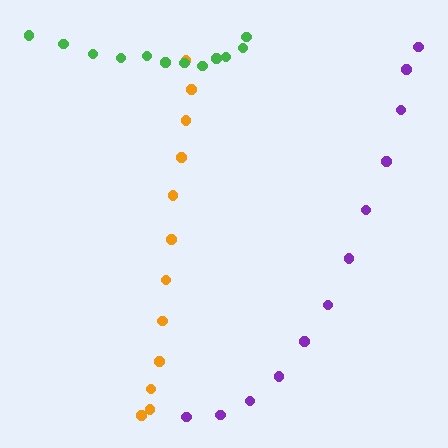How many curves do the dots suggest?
There are 3 distinct paths.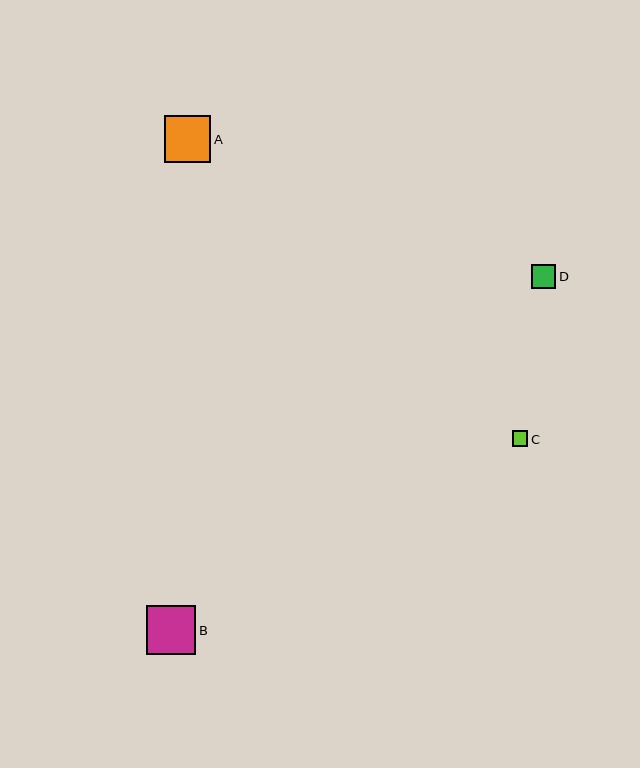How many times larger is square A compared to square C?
Square A is approximately 3.0 times the size of square C.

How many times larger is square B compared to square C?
Square B is approximately 3.1 times the size of square C.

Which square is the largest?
Square B is the largest with a size of approximately 49 pixels.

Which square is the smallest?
Square C is the smallest with a size of approximately 16 pixels.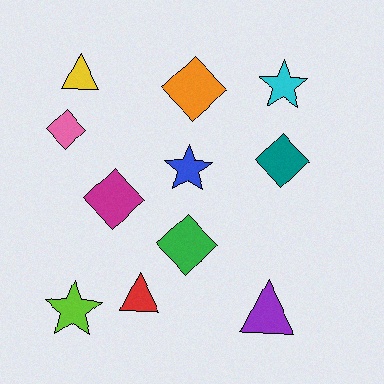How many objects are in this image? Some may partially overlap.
There are 11 objects.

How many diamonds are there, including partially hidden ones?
There are 5 diamonds.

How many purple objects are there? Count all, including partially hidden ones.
There is 1 purple object.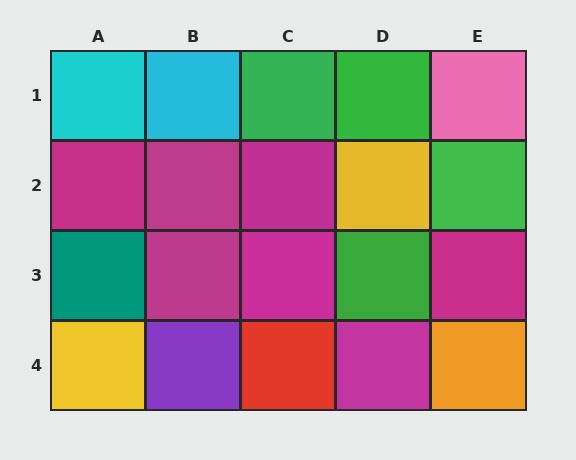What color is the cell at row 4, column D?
Magenta.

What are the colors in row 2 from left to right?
Magenta, magenta, magenta, yellow, green.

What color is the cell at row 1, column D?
Green.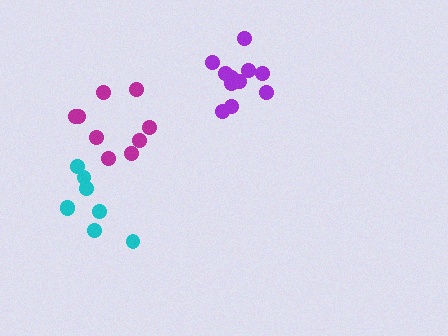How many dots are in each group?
Group 1: 8 dots, Group 2: 9 dots, Group 3: 11 dots (28 total).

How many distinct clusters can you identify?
There are 3 distinct clusters.